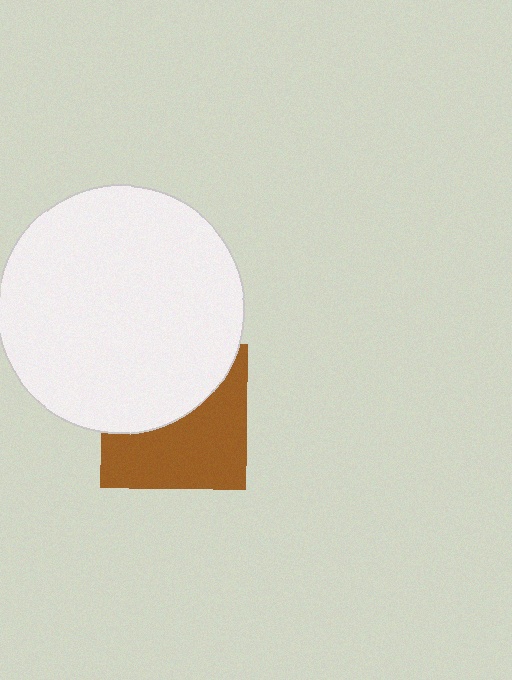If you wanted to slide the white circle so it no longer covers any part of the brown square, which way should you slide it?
Slide it up — that is the most direct way to separate the two shapes.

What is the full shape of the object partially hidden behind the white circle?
The partially hidden object is a brown square.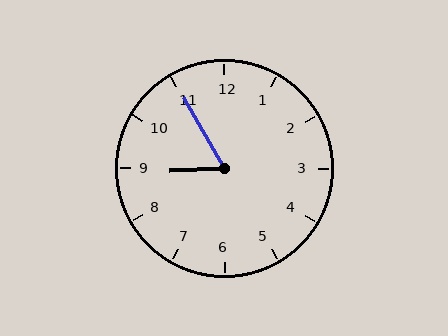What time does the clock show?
8:55.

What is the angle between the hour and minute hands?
Approximately 62 degrees.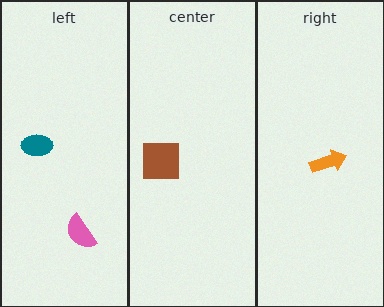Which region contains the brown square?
The center region.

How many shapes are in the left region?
2.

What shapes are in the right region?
The orange arrow.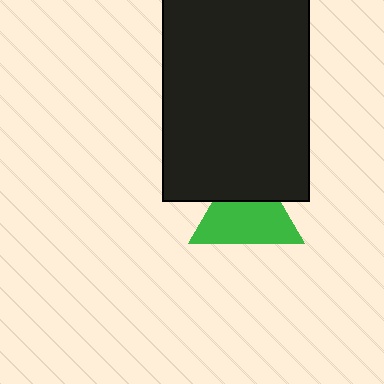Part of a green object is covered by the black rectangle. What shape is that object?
It is a triangle.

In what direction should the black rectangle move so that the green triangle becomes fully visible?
The black rectangle should move up. That is the shortest direction to clear the overlap and leave the green triangle fully visible.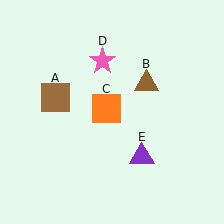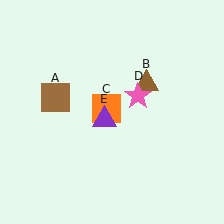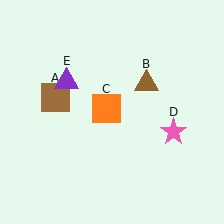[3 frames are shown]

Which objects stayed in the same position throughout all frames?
Brown square (object A) and brown triangle (object B) and orange square (object C) remained stationary.